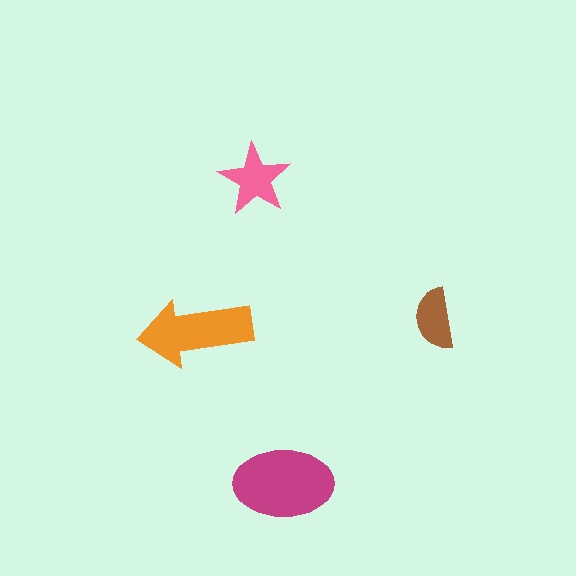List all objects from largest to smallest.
The magenta ellipse, the orange arrow, the pink star, the brown semicircle.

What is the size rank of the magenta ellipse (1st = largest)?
1st.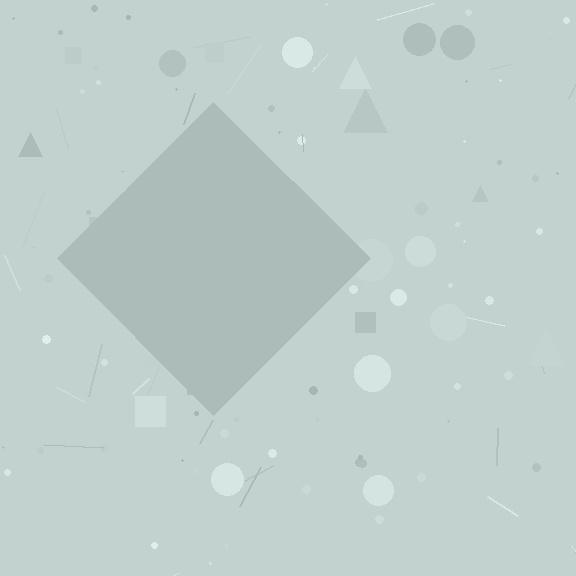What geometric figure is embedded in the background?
A diamond is embedded in the background.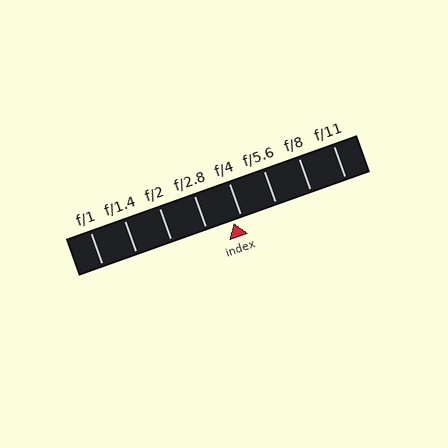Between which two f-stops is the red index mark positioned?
The index mark is between f/2.8 and f/4.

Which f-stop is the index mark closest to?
The index mark is closest to f/4.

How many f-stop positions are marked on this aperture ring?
There are 8 f-stop positions marked.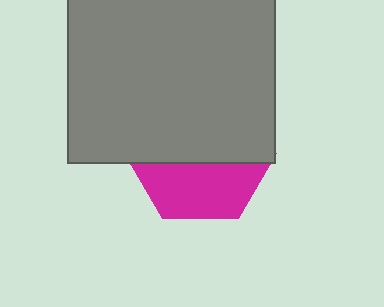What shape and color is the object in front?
The object in front is a gray square.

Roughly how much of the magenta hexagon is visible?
A small part of it is visible (roughly 40%).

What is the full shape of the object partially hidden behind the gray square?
The partially hidden object is a magenta hexagon.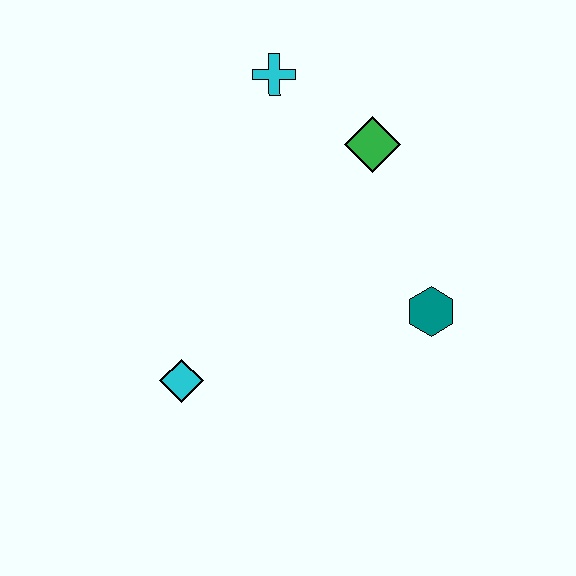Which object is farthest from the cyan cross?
The cyan diamond is farthest from the cyan cross.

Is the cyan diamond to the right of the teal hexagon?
No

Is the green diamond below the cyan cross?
Yes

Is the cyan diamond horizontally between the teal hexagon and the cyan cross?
No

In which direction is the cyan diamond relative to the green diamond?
The cyan diamond is below the green diamond.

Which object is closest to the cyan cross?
The green diamond is closest to the cyan cross.